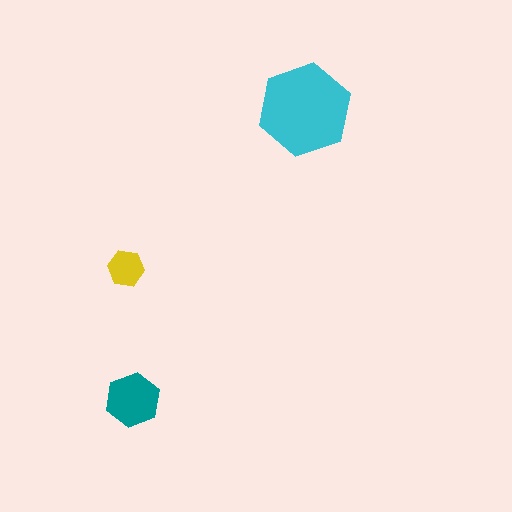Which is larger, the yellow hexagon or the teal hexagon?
The teal one.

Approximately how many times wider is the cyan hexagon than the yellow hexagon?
About 2.5 times wider.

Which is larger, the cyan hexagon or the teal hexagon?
The cyan one.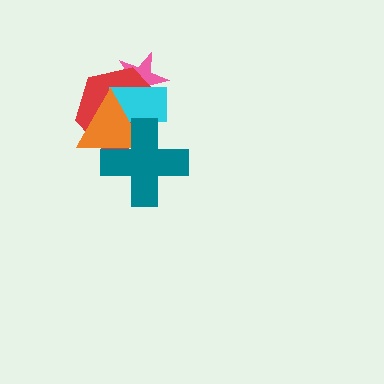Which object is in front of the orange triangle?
The teal cross is in front of the orange triangle.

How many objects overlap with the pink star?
3 objects overlap with the pink star.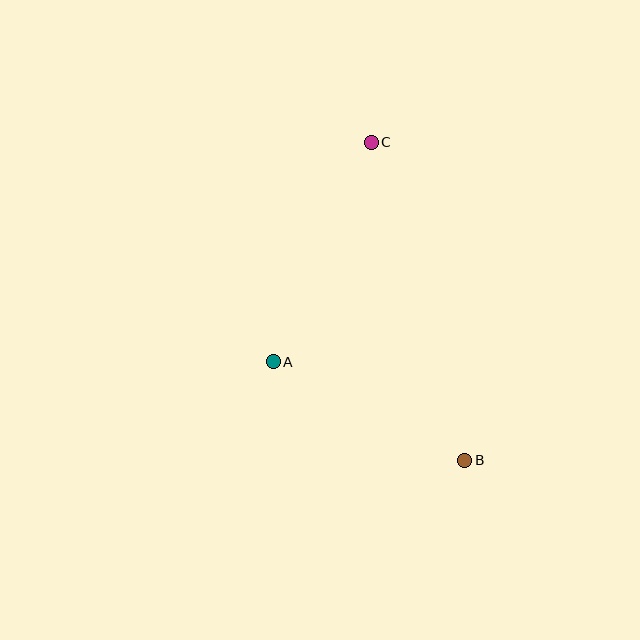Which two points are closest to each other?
Points A and B are closest to each other.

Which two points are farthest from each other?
Points B and C are farthest from each other.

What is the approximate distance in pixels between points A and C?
The distance between A and C is approximately 240 pixels.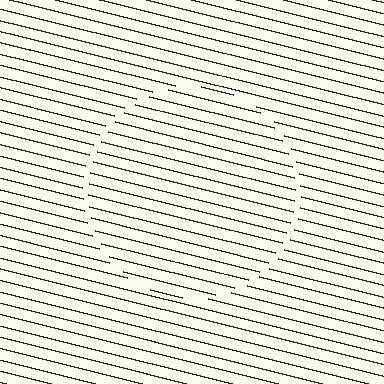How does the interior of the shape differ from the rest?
The interior of the shape contains the same grating, shifted by half a period — the contour is defined by the phase discontinuity where line-ends from the inner and outer gratings abut.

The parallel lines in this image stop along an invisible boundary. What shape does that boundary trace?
An illusory circle. The interior of the shape contains the same grating, shifted by half a period — the contour is defined by the phase discontinuity where line-ends from the inner and outer gratings abut.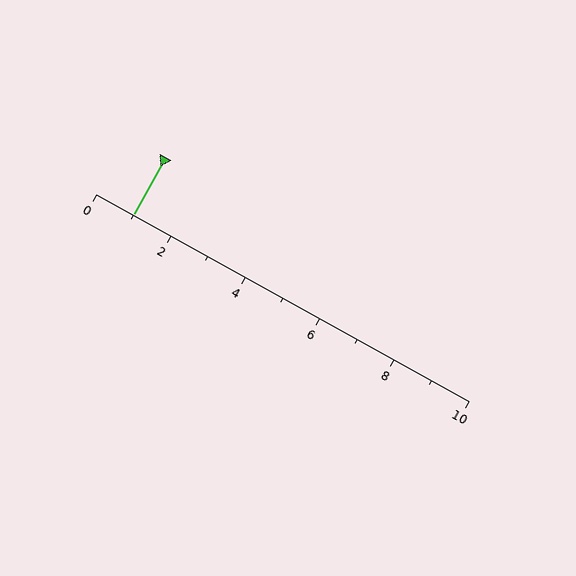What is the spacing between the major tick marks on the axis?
The major ticks are spaced 2 apart.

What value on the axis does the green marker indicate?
The marker indicates approximately 1.